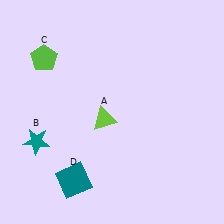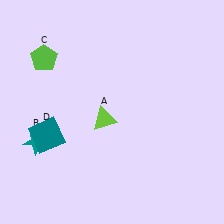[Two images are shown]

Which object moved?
The teal square (D) moved up.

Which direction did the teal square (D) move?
The teal square (D) moved up.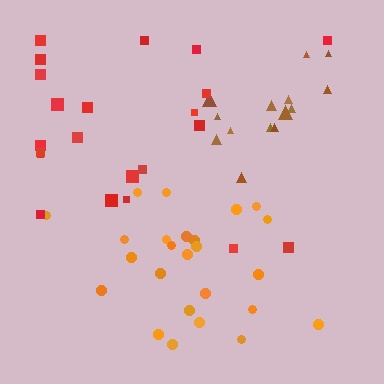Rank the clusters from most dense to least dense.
brown, orange, red.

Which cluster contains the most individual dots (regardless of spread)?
Orange (25).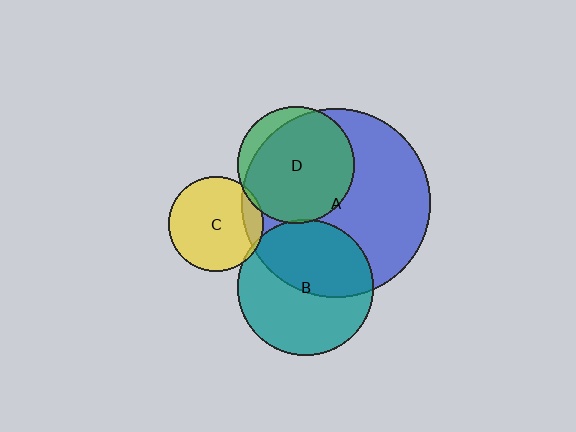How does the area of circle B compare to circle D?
Approximately 1.4 times.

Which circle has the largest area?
Circle A (blue).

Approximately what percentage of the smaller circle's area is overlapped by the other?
Approximately 5%.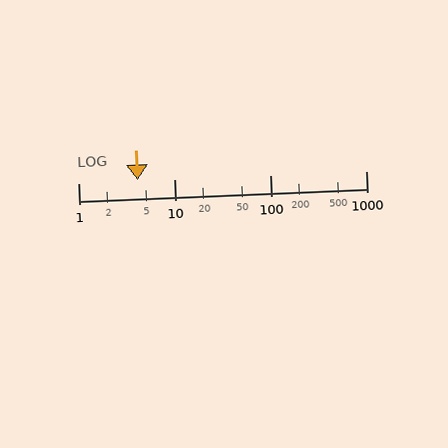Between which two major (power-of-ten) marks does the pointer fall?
The pointer is between 1 and 10.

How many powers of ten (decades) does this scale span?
The scale spans 3 decades, from 1 to 1000.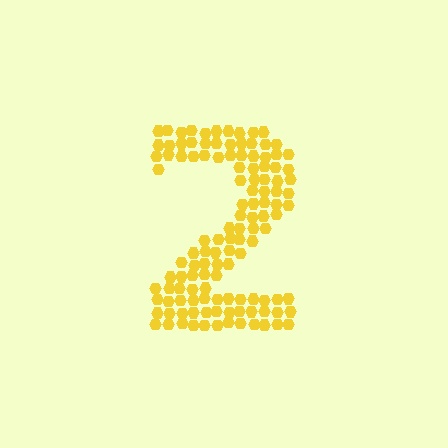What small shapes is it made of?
It is made of small hexagons.